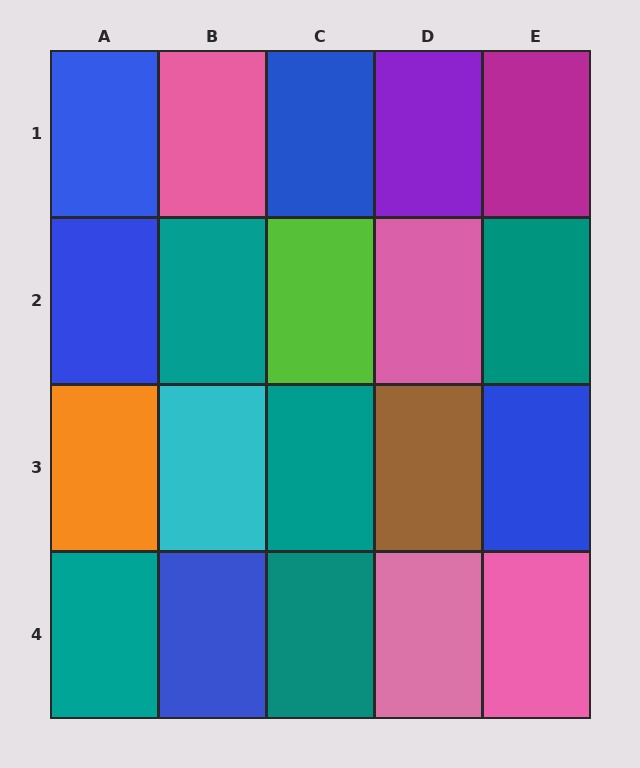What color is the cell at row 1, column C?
Blue.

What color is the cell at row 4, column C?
Teal.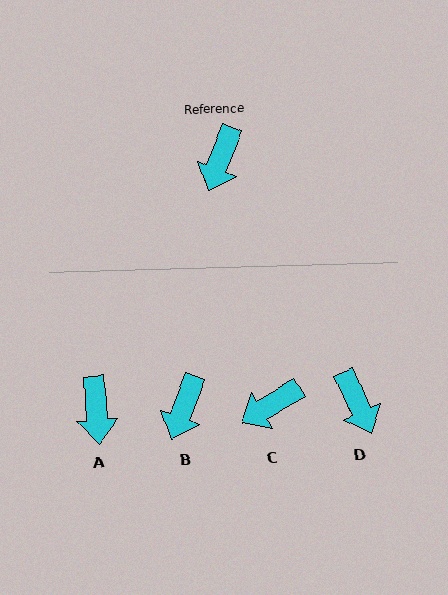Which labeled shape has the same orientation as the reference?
B.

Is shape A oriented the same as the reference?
No, it is off by about 26 degrees.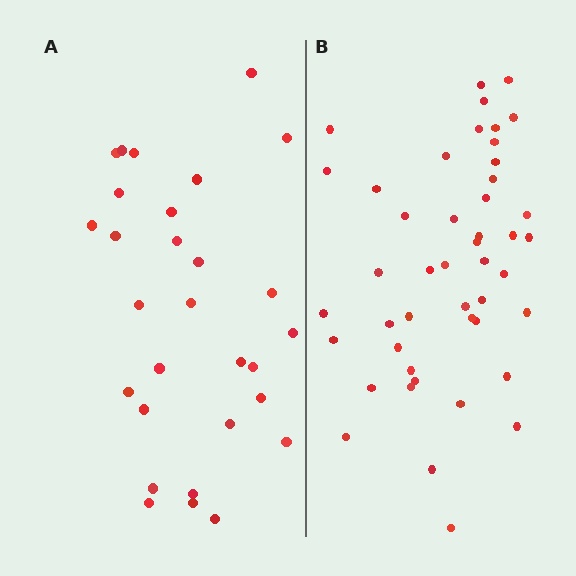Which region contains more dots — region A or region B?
Region B (the right region) has more dots.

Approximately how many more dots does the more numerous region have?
Region B has approximately 15 more dots than region A.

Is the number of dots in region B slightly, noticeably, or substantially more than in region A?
Region B has substantially more. The ratio is roughly 1.6 to 1.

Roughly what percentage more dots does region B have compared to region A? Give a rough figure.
About 60% more.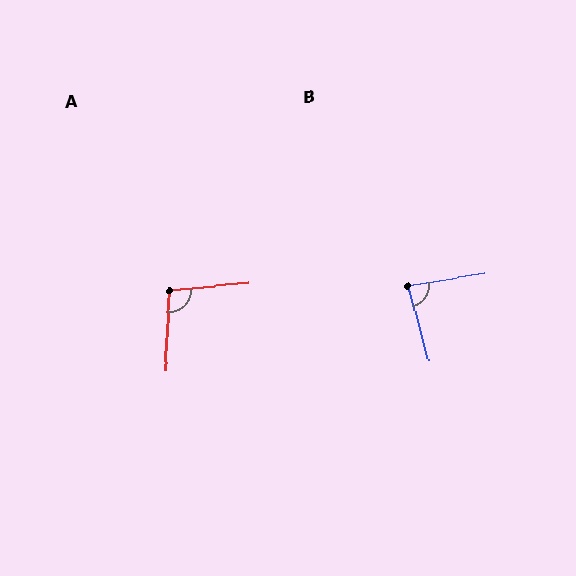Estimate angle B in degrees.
Approximately 84 degrees.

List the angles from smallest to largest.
B (84°), A (98°).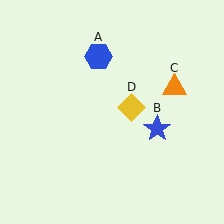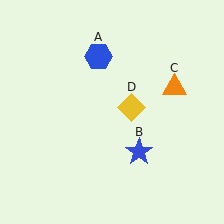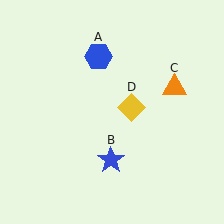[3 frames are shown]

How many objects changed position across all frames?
1 object changed position: blue star (object B).